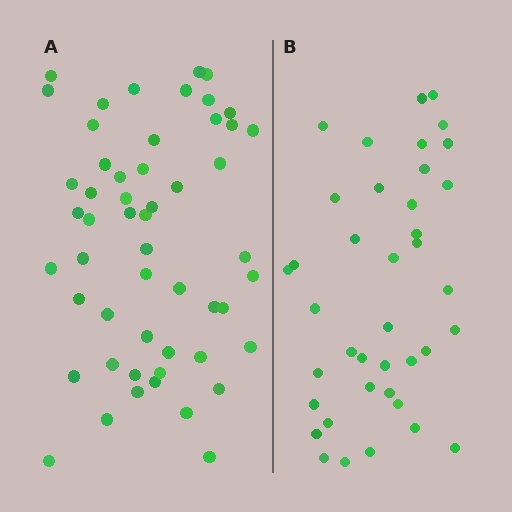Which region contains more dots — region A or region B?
Region A (the left region) has more dots.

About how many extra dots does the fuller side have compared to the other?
Region A has approximately 15 more dots than region B.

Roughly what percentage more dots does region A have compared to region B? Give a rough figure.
About 35% more.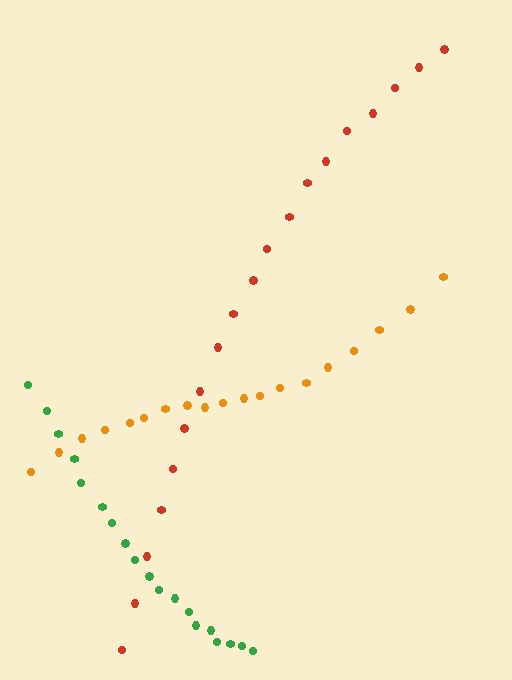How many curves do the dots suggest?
There are 3 distinct paths.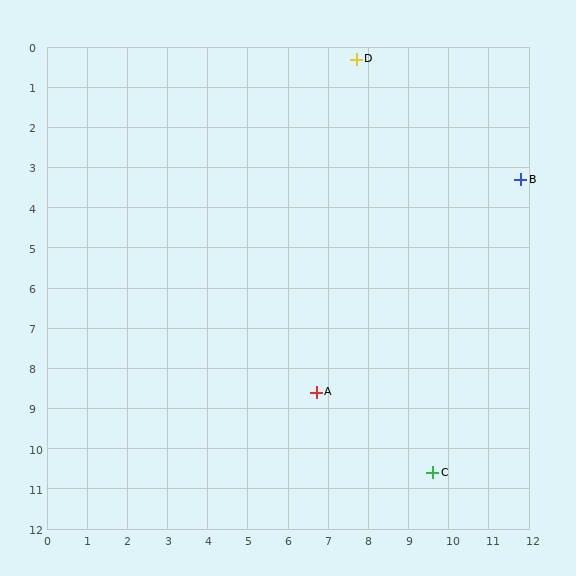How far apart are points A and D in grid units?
Points A and D are about 8.4 grid units apart.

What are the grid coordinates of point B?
Point B is at approximately (11.8, 3.3).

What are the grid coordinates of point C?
Point C is at approximately (9.6, 10.6).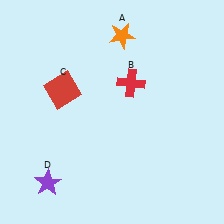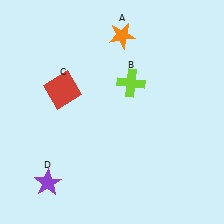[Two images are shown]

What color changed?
The cross (B) changed from red in Image 1 to lime in Image 2.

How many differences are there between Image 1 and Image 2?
There is 1 difference between the two images.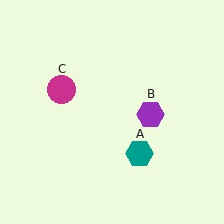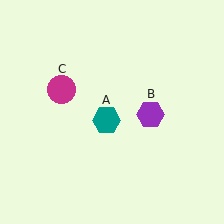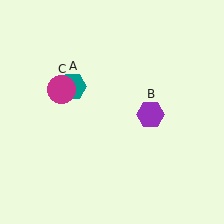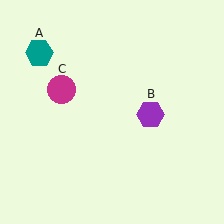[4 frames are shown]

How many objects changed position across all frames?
1 object changed position: teal hexagon (object A).